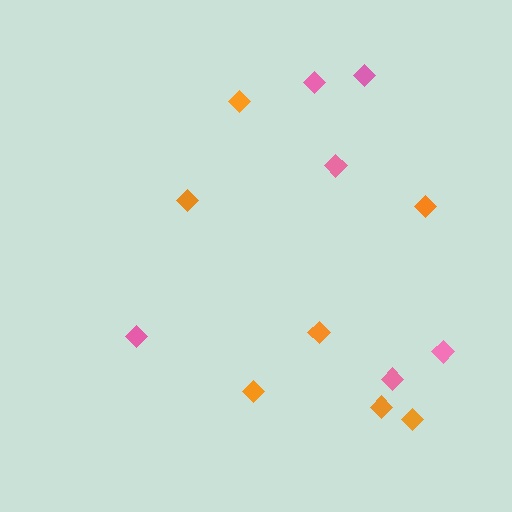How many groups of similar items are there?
There are 2 groups: one group of pink diamonds (6) and one group of orange diamonds (7).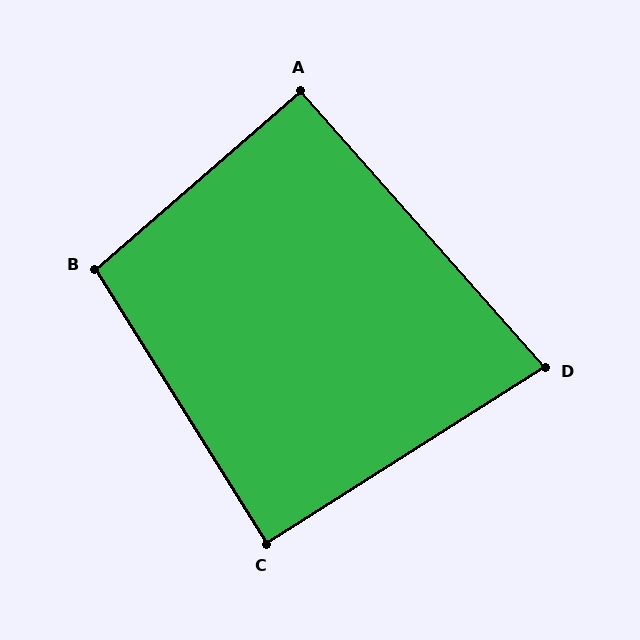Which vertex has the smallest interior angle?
D, at approximately 81 degrees.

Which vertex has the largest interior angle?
B, at approximately 99 degrees.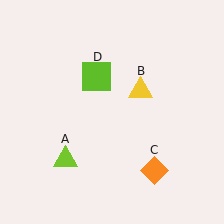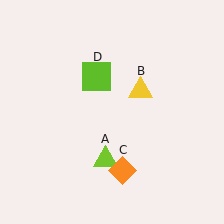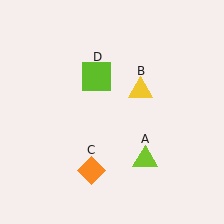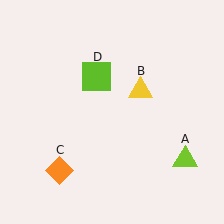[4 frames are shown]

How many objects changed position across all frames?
2 objects changed position: lime triangle (object A), orange diamond (object C).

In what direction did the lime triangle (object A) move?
The lime triangle (object A) moved right.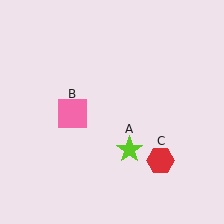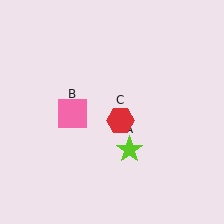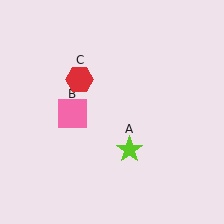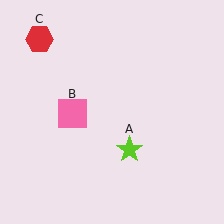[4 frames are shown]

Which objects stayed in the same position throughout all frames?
Lime star (object A) and pink square (object B) remained stationary.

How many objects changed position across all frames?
1 object changed position: red hexagon (object C).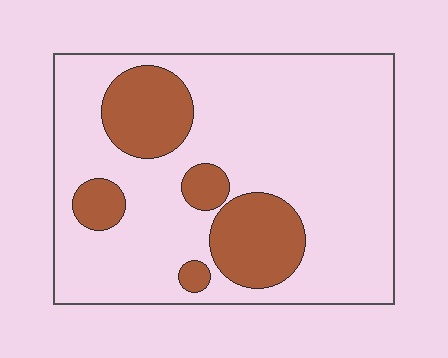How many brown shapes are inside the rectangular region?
5.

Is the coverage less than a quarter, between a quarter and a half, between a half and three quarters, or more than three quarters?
Less than a quarter.